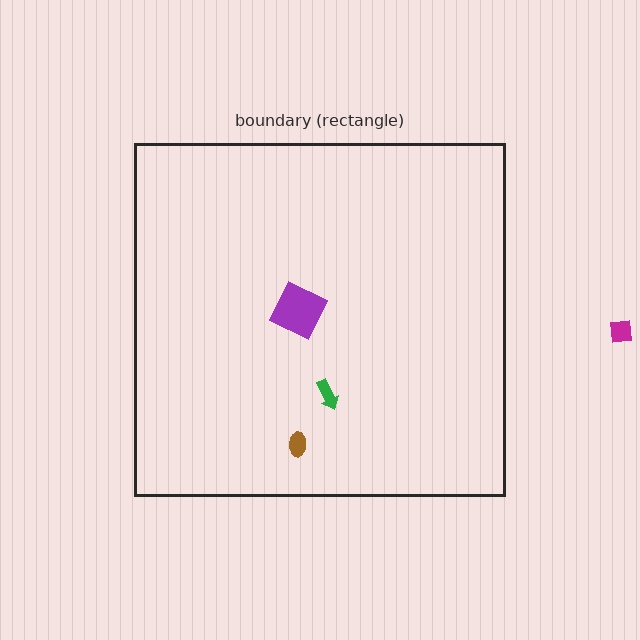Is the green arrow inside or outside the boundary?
Inside.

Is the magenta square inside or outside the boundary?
Outside.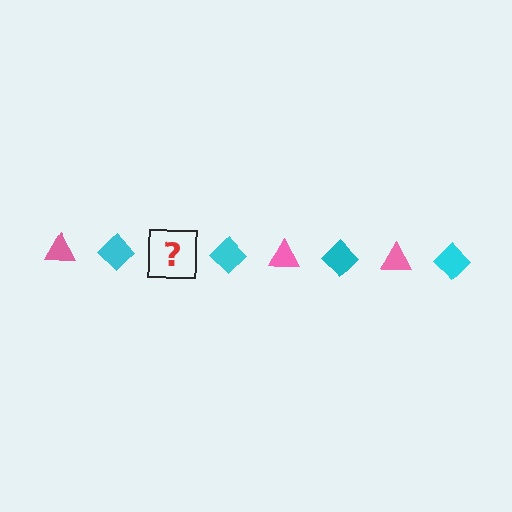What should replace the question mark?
The question mark should be replaced with a pink triangle.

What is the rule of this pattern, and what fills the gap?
The rule is that the pattern alternates between pink triangle and cyan diamond. The gap should be filled with a pink triangle.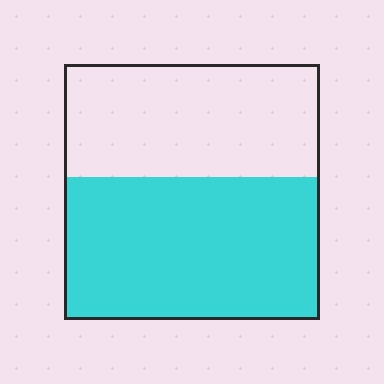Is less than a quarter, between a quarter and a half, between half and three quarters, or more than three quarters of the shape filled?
Between half and three quarters.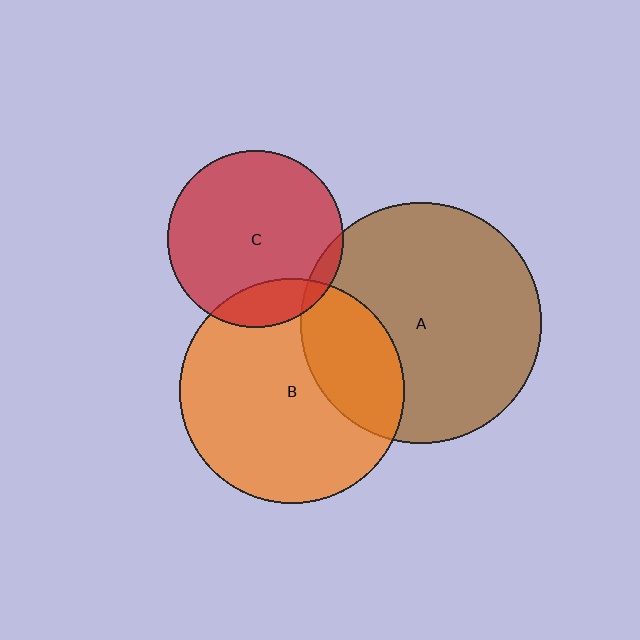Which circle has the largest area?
Circle A (brown).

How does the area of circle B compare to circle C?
Approximately 1.6 times.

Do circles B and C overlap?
Yes.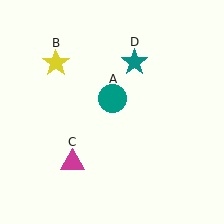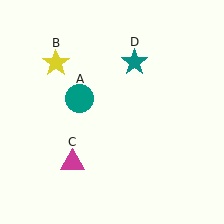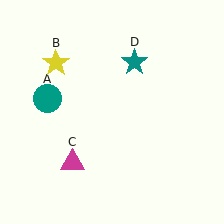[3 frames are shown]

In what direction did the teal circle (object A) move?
The teal circle (object A) moved left.